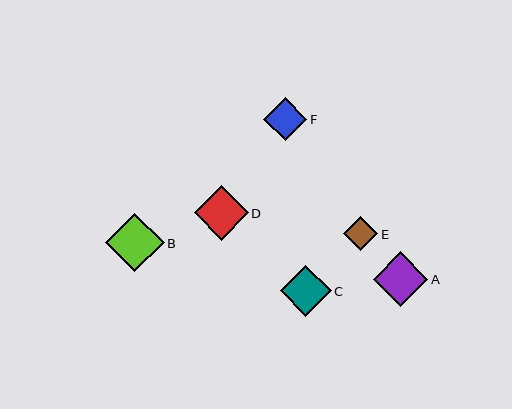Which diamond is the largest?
Diamond B is the largest with a size of approximately 59 pixels.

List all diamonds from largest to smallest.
From largest to smallest: B, A, D, C, F, E.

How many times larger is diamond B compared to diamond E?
Diamond B is approximately 1.7 times the size of diamond E.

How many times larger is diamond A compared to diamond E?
Diamond A is approximately 1.6 times the size of diamond E.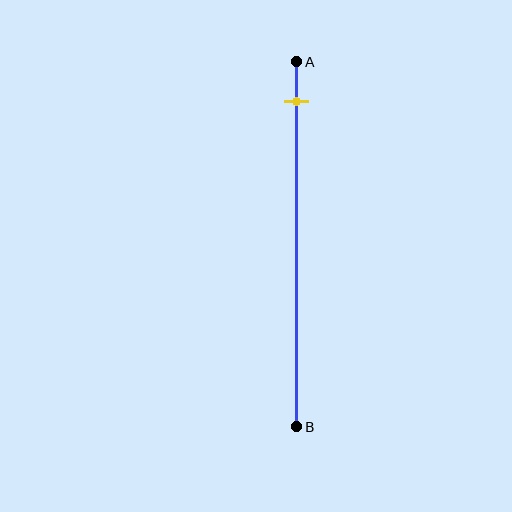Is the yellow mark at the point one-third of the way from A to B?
No, the mark is at about 10% from A, not at the 33% one-third point.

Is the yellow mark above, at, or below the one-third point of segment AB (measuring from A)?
The yellow mark is above the one-third point of segment AB.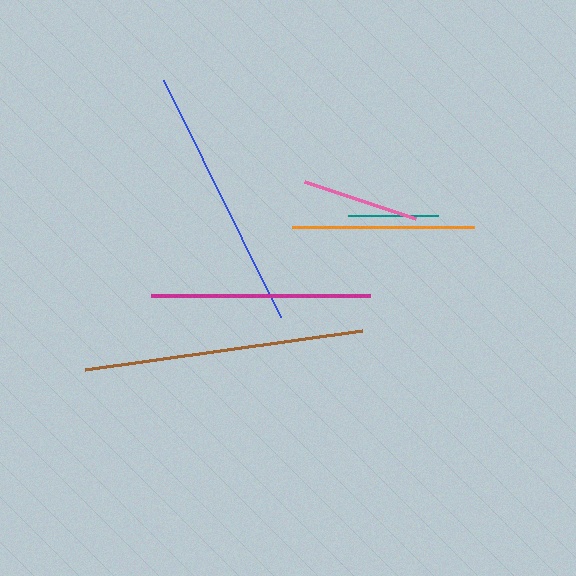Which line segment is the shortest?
The teal line is the shortest at approximately 91 pixels.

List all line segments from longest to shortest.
From longest to shortest: brown, blue, magenta, orange, pink, teal.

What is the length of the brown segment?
The brown segment is approximately 279 pixels long.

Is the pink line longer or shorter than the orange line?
The orange line is longer than the pink line.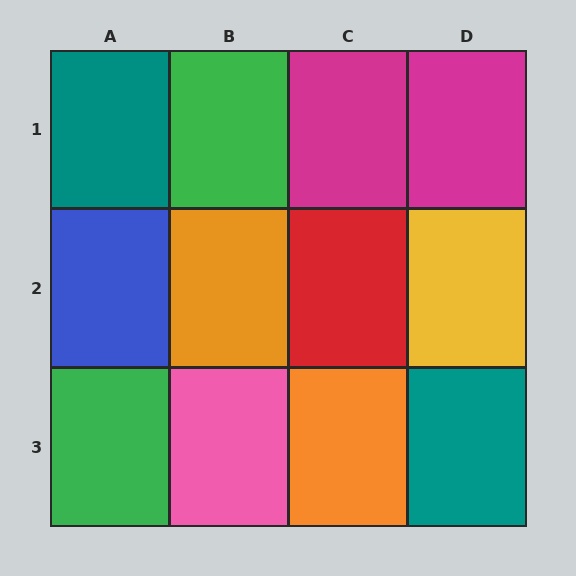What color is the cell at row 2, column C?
Red.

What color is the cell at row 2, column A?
Blue.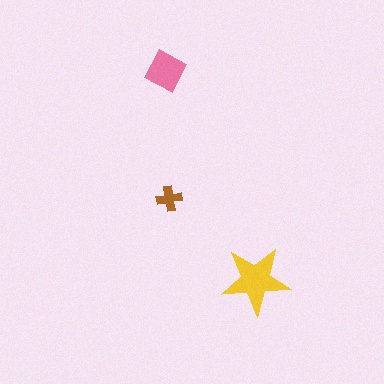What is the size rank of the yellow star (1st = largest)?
1st.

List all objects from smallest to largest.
The brown cross, the pink square, the yellow star.